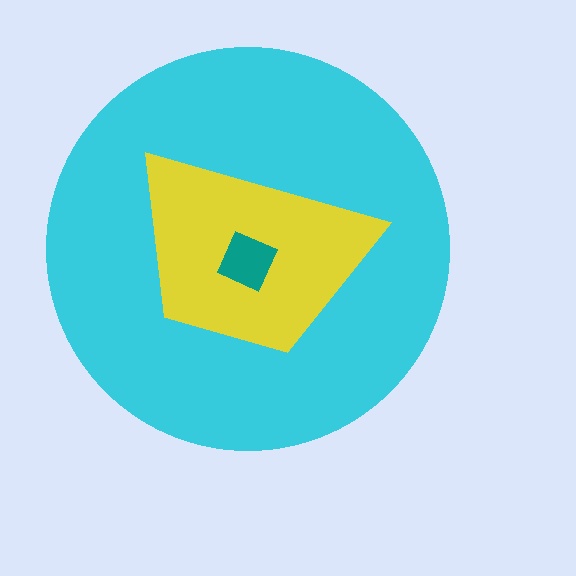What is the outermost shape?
The cyan circle.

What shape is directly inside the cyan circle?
The yellow trapezoid.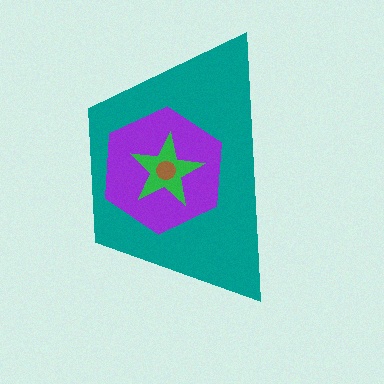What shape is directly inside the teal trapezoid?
The purple hexagon.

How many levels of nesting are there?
4.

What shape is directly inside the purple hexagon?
The green star.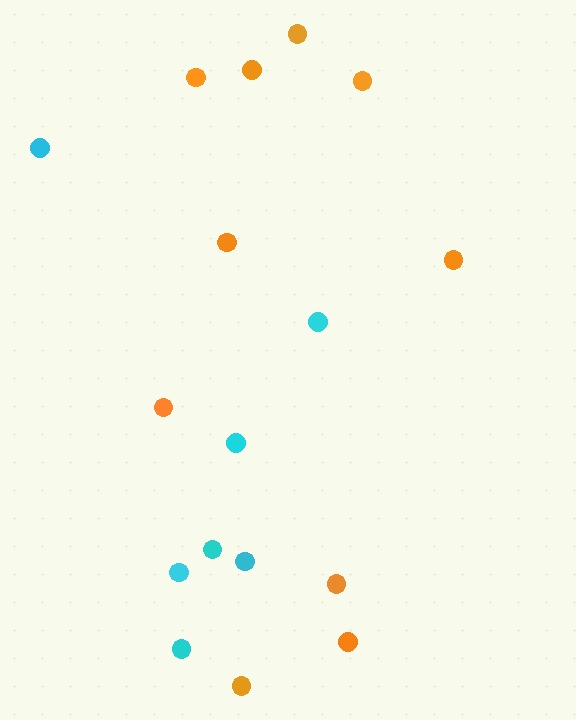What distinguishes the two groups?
There are 2 groups: one group of cyan circles (7) and one group of orange circles (10).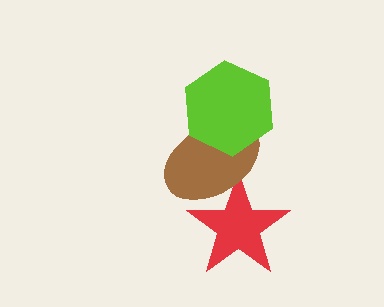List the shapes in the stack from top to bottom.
From top to bottom: the lime hexagon, the brown ellipse, the red star.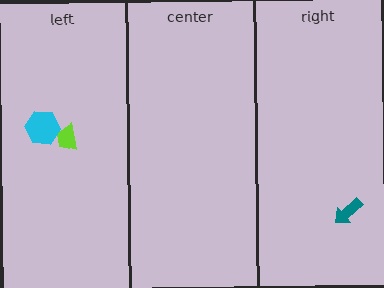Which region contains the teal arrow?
The right region.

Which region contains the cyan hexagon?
The left region.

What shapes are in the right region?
The teal arrow.